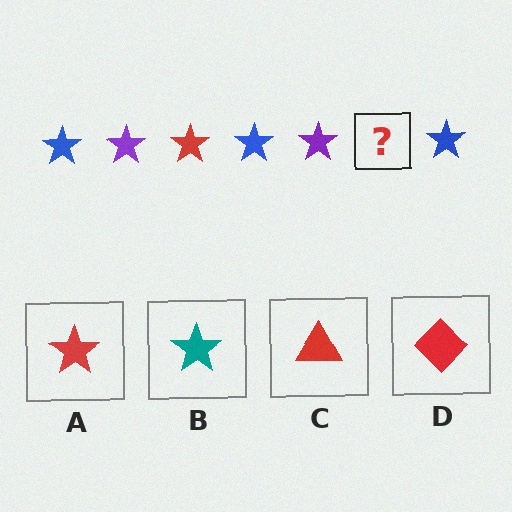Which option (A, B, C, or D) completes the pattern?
A.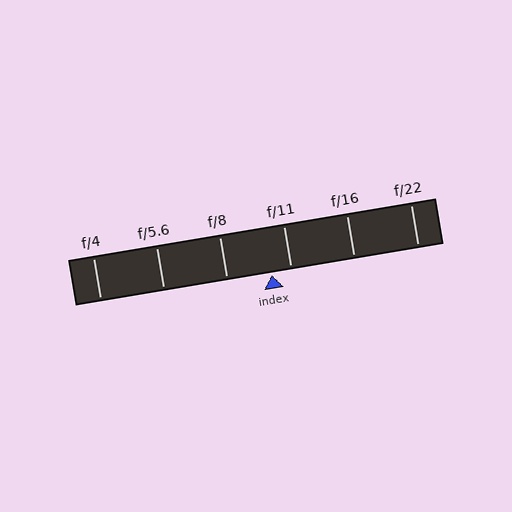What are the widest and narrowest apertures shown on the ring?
The widest aperture shown is f/4 and the narrowest is f/22.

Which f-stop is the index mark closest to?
The index mark is closest to f/11.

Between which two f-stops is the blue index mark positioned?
The index mark is between f/8 and f/11.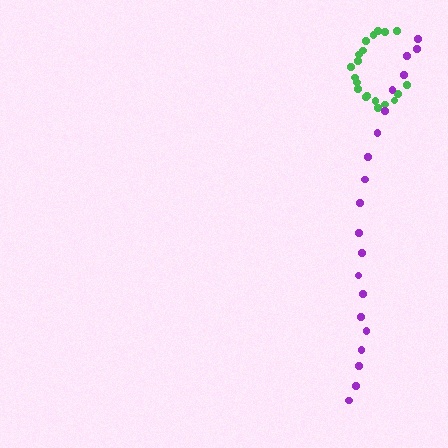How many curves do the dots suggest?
There are 2 distinct paths.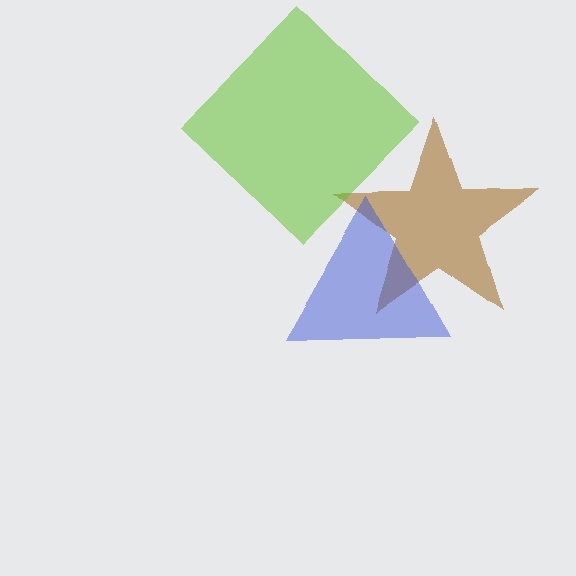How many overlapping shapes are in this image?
There are 3 overlapping shapes in the image.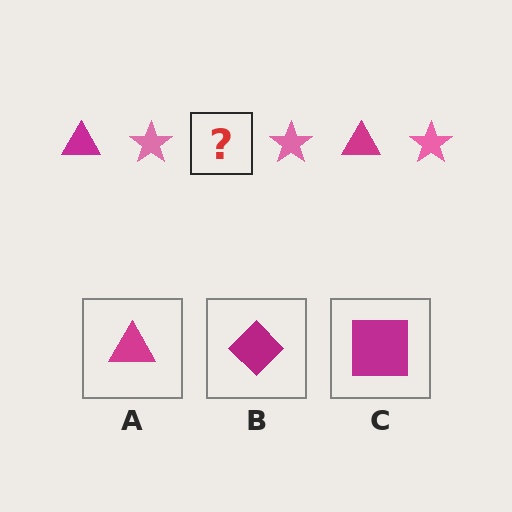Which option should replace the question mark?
Option A.